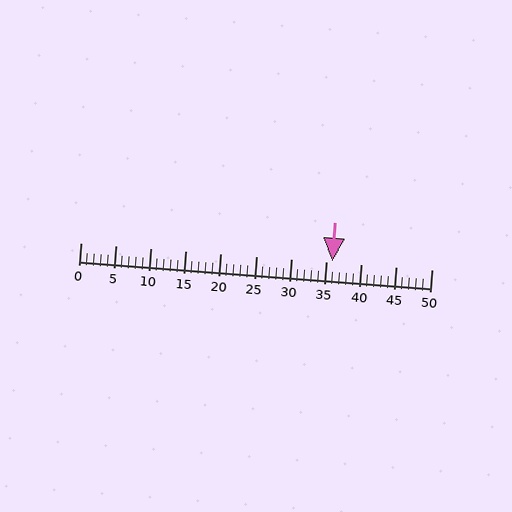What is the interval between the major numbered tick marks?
The major tick marks are spaced 5 units apart.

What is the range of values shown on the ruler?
The ruler shows values from 0 to 50.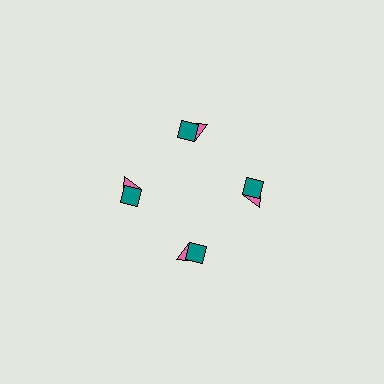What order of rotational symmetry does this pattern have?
This pattern has 4-fold rotational symmetry.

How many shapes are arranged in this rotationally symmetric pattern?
There are 8 shapes, arranged in 4 groups of 2.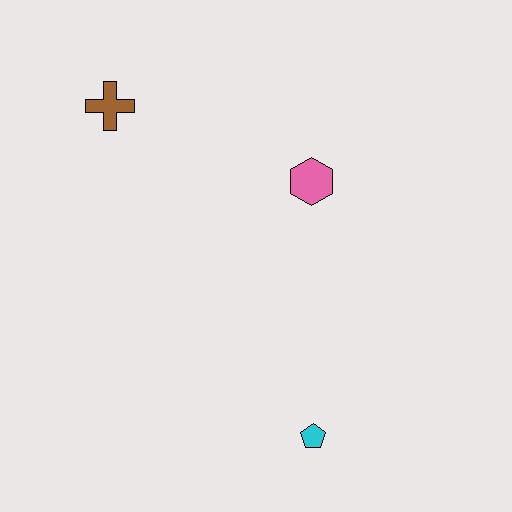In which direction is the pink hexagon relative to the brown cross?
The pink hexagon is to the right of the brown cross.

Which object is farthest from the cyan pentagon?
The brown cross is farthest from the cyan pentagon.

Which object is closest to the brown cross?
The pink hexagon is closest to the brown cross.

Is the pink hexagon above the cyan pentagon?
Yes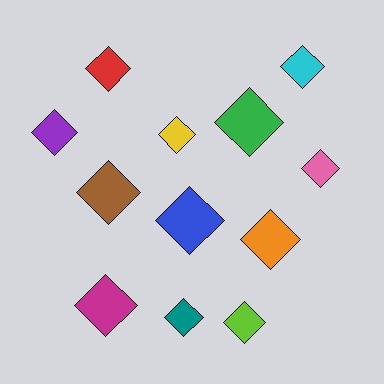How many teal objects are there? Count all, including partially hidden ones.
There is 1 teal object.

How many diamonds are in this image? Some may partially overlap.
There are 12 diamonds.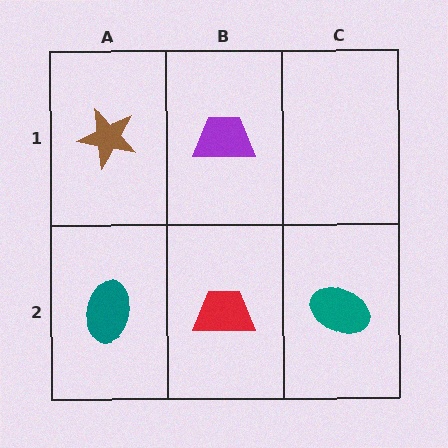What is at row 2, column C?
A teal ellipse.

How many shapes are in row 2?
3 shapes.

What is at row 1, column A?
A brown star.